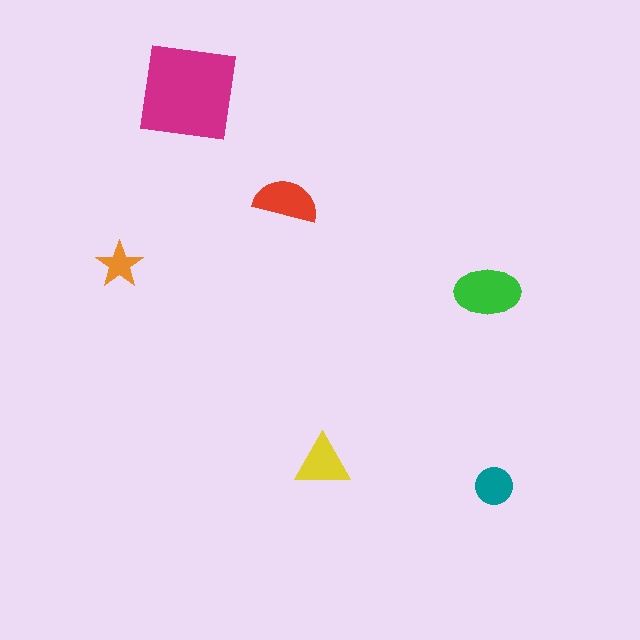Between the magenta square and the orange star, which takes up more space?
The magenta square.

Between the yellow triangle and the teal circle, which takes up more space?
The yellow triangle.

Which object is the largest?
The magenta square.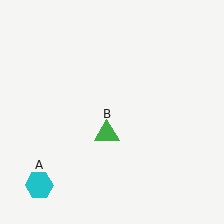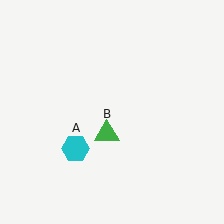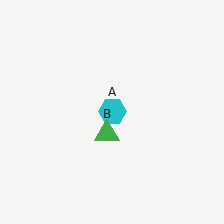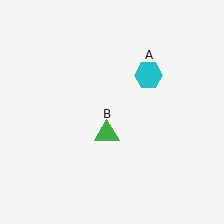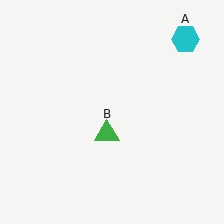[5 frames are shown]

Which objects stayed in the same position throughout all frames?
Green triangle (object B) remained stationary.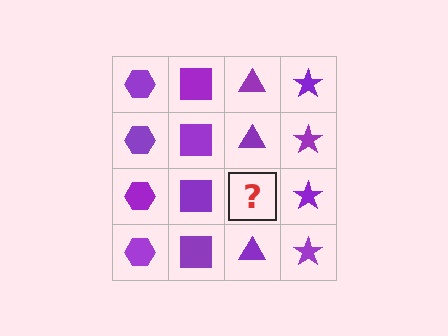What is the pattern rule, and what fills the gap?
The rule is that each column has a consistent shape. The gap should be filled with a purple triangle.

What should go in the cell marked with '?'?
The missing cell should contain a purple triangle.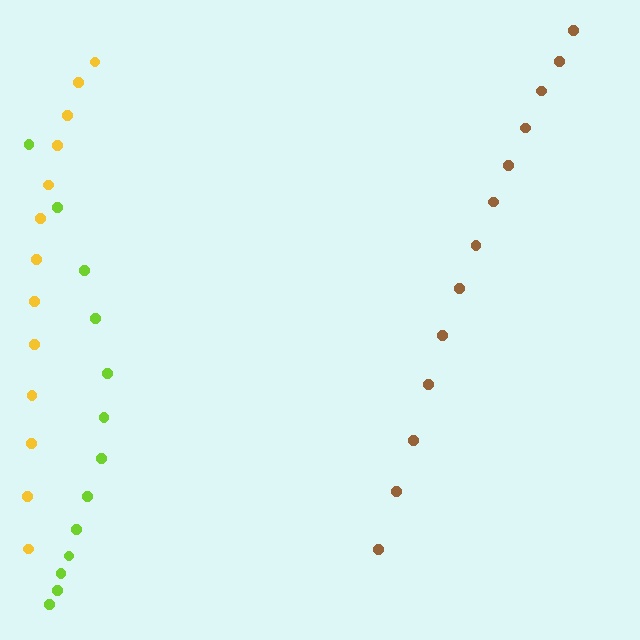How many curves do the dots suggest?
There are 3 distinct paths.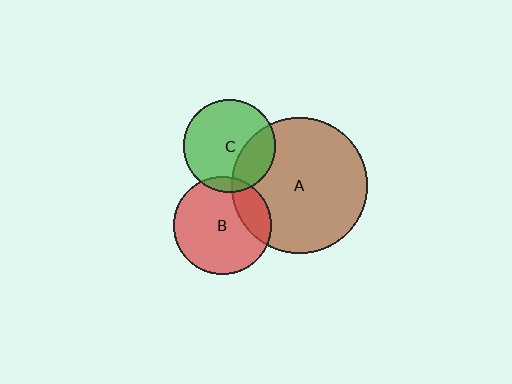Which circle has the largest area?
Circle A (brown).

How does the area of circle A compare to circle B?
Approximately 1.9 times.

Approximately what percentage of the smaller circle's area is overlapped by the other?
Approximately 10%.